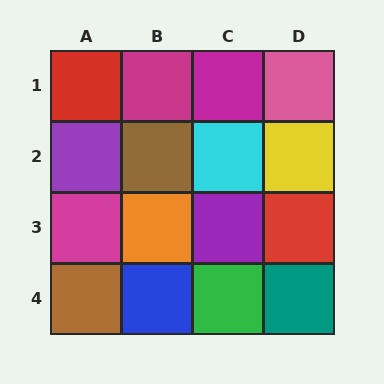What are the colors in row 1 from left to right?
Red, magenta, magenta, pink.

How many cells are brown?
2 cells are brown.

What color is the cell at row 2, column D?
Yellow.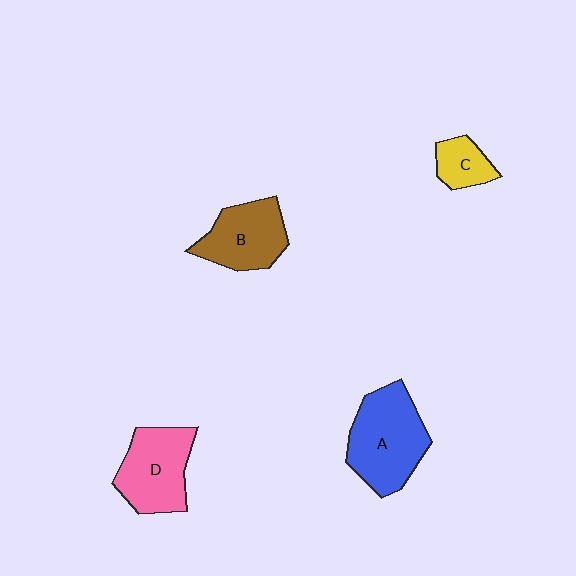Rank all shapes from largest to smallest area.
From largest to smallest: A (blue), D (pink), B (brown), C (yellow).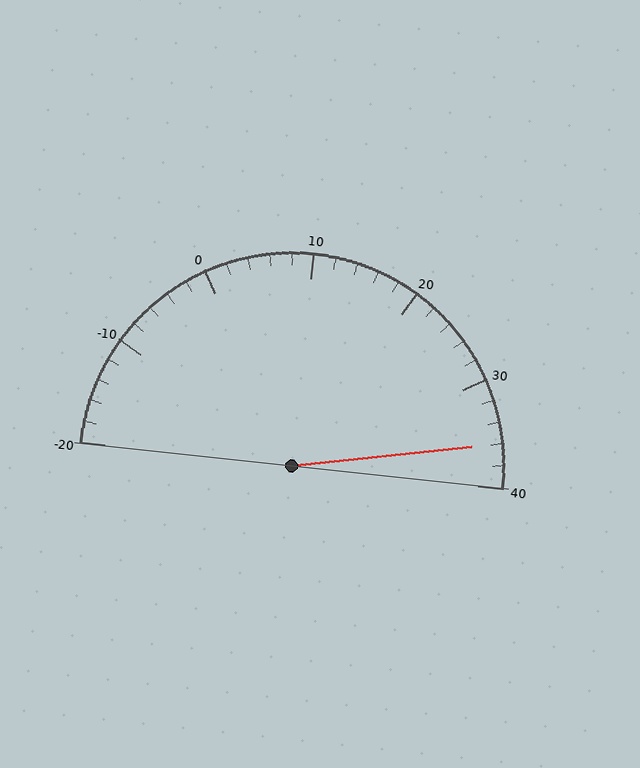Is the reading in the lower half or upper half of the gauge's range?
The reading is in the upper half of the range (-20 to 40).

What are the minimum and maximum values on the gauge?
The gauge ranges from -20 to 40.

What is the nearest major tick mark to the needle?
The nearest major tick mark is 40.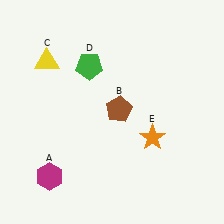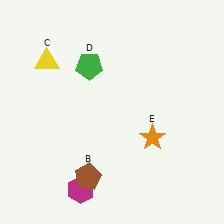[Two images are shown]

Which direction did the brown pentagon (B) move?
The brown pentagon (B) moved down.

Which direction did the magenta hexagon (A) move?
The magenta hexagon (A) moved right.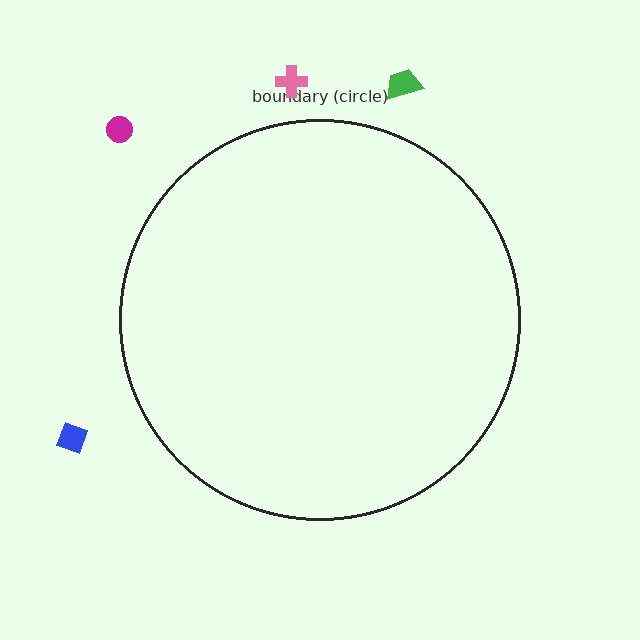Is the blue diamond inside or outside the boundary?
Outside.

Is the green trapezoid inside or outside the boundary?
Outside.